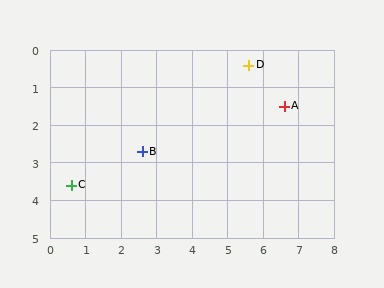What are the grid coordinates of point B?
Point B is at approximately (2.6, 2.7).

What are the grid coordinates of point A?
Point A is at approximately (6.6, 1.5).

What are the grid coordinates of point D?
Point D is at approximately (5.6, 0.4).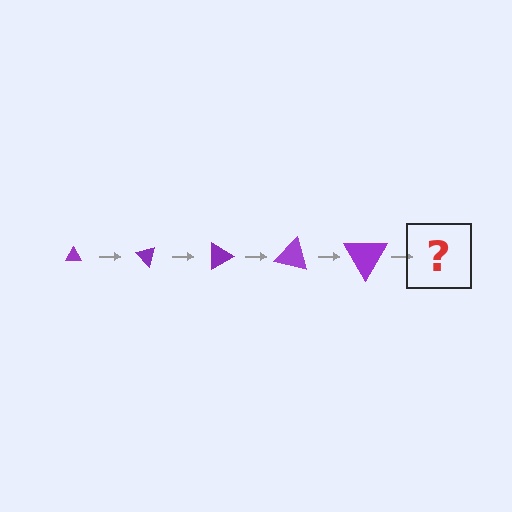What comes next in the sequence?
The next element should be a triangle, larger than the previous one and rotated 225 degrees from the start.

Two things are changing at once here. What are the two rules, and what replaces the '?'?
The two rules are that the triangle grows larger each step and it rotates 45 degrees each step. The '?' should be a triangle, larger than the previous one and rotated 225 degrees from the start.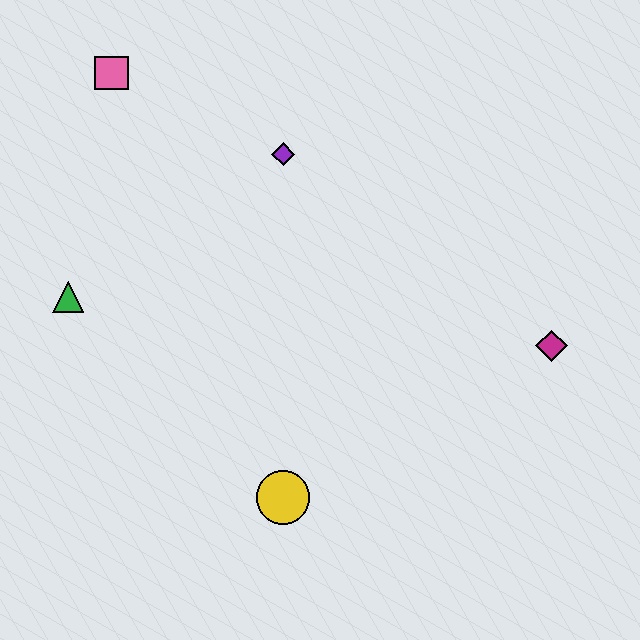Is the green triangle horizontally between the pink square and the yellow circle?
No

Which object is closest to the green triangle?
The pink square is closest to the green triangle.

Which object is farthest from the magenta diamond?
The pink square is farthest from the magenta diamond.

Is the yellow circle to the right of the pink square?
Yes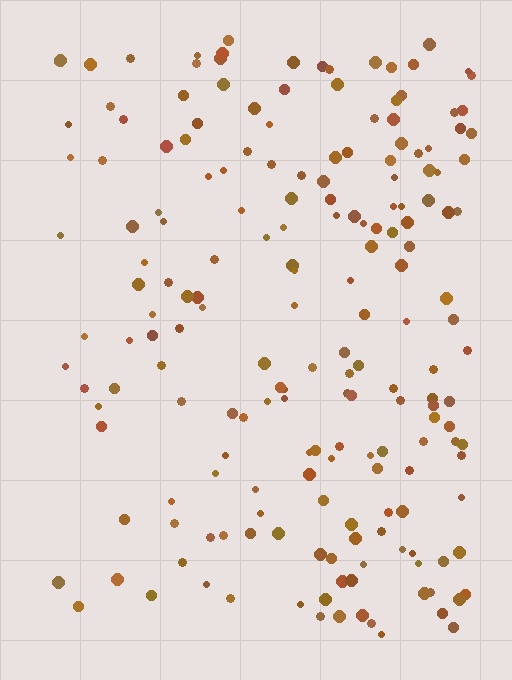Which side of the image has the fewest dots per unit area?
The left.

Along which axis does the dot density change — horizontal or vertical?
Horizontal.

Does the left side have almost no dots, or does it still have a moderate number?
Still a moderate number, just noticeably fewer than the right.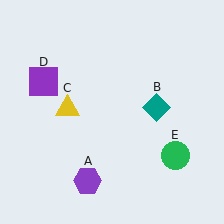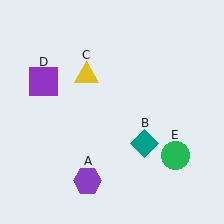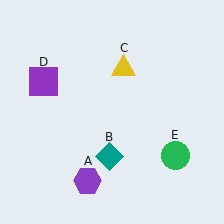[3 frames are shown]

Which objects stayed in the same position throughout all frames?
Purple hexagon (object A) and purple square (object D) and green circle (object E) remained stationary.